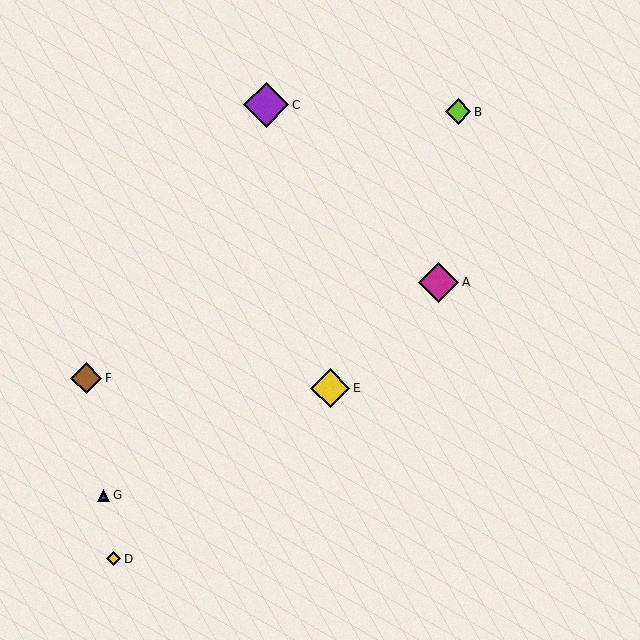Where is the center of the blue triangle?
The center of the blue triangle is at (104, 495).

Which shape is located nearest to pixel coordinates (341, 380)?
The yellow diamond (labeled E) at (330, 388) is nearest to that location.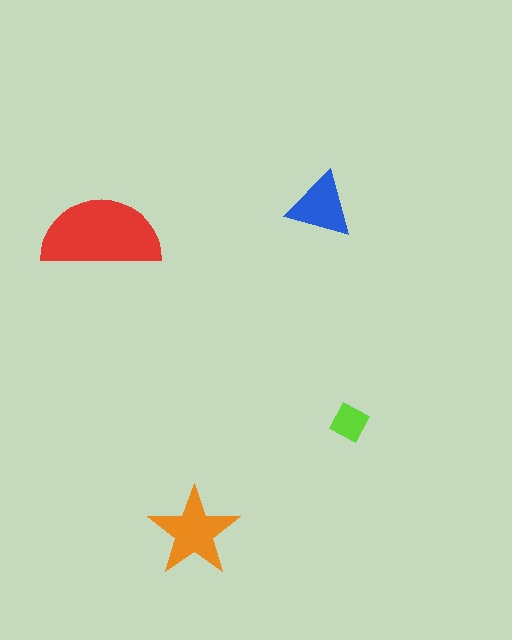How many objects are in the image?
There are 4 objects in the image.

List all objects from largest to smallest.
The red semicircle, the orange star, the blue triangle, the lime square.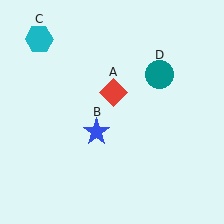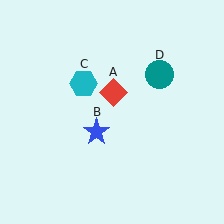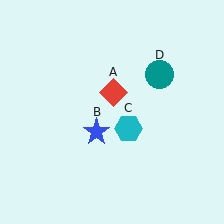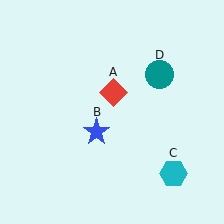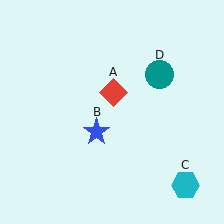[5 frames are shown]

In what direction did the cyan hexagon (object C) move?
The cyan hexagon (object C) moved down and to the right.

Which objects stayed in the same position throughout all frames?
Red diamond (object A) and blue star (object B) and teal circle (object D) remained stationary.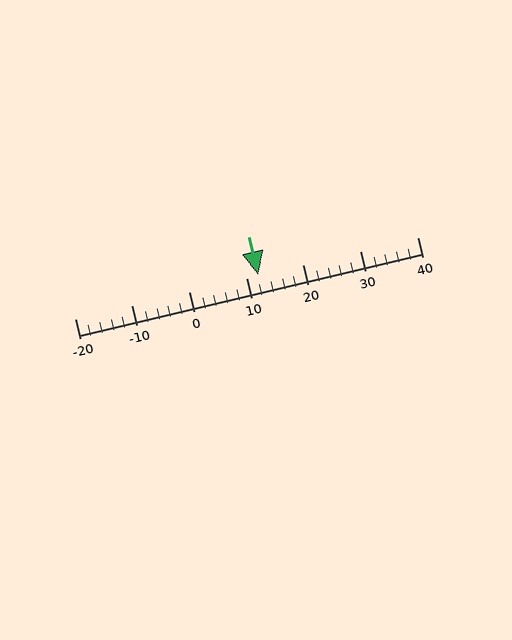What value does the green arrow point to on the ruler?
The green arrow points to approximately 12.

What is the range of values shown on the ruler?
The ruler shows values from -20 to 40.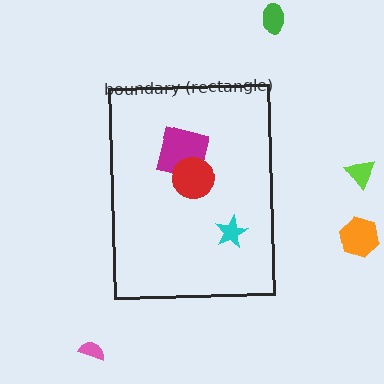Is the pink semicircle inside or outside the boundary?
Outside.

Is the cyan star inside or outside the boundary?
Inside.